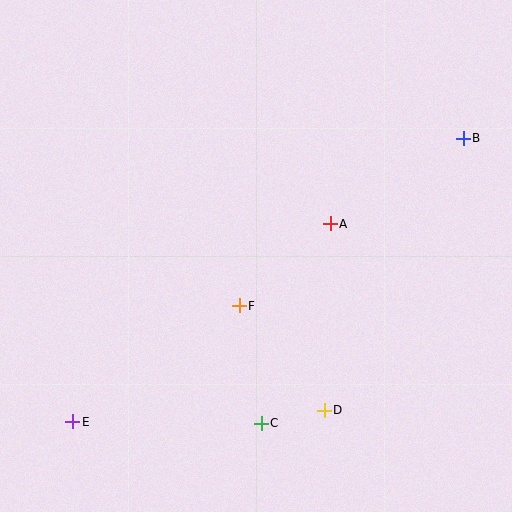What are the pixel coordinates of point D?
Point D is at (324, 410).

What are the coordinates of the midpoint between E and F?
The midpoint between E and F is at (156, 364).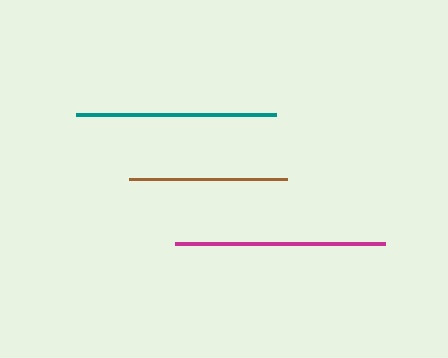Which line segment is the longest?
The magenta line is the longest at approximately 211 pixels.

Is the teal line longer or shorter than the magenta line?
The magenta line is longer than the teal line.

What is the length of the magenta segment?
The magenta segment is approximately 211 pixels long.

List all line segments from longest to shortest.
From longest to shortest: magenta, teal, brown.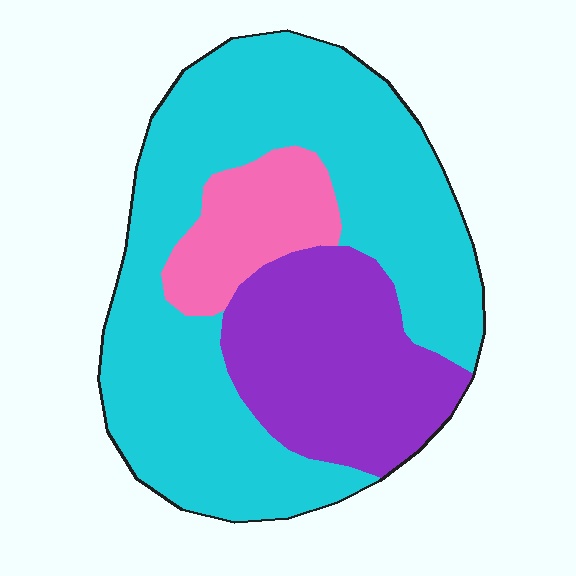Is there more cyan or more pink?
Cyan.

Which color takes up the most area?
Cyan, at roughly 60%.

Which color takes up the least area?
Pink, at roughly 10%.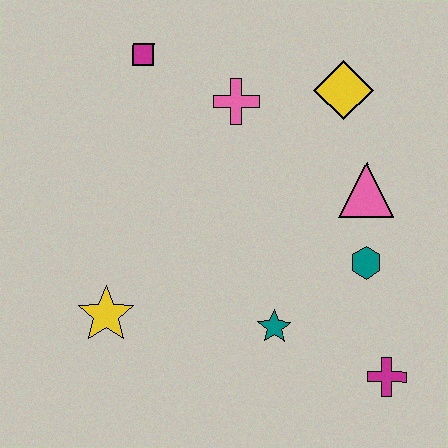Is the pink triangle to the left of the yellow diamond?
No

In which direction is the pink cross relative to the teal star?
The pink cross is above the teal star.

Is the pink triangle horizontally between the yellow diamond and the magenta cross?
Yes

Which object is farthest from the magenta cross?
The magenta square is farthest from the magenta cross.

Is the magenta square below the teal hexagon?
No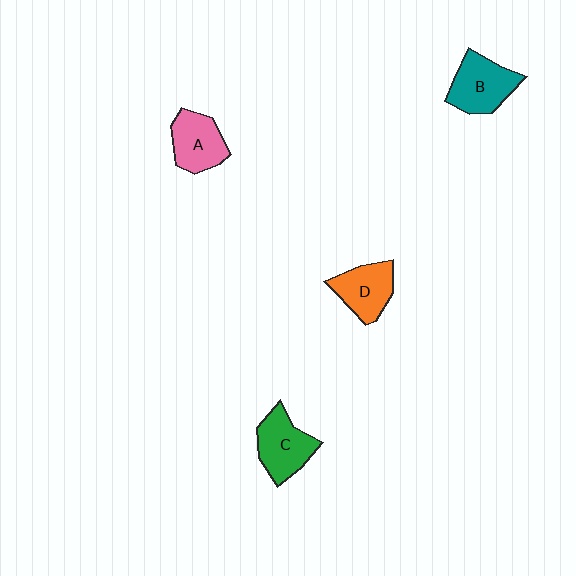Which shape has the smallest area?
Shape A (pink).